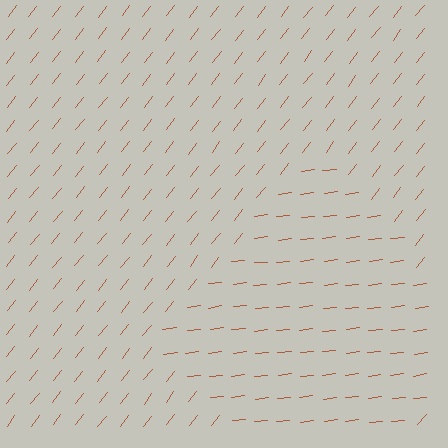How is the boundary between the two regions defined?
The boundary is defined purely by a change in line orientation (approximately 45 degrees difference). All lines are the same color and thickness.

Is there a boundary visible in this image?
Yes, there is a texture boundary formed by a change in line orientation.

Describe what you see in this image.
The image is filled with small brown line segments. A diamond region in the image has lines oriented differently from the surrounding lines, creating a visible texture boundary.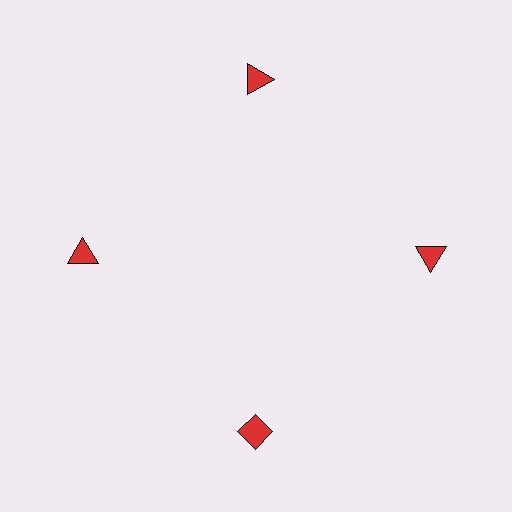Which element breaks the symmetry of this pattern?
The red diamond at roughly the 6 o'clock position breaks the symmetry. All other shapes are red triangles.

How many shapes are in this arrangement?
There are 4 shapes arranged in a ring pattern.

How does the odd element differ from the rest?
It has a different shape: diamond instead of triangle.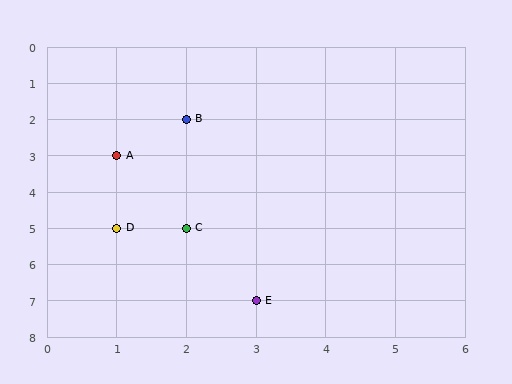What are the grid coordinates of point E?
Point E is at grid coordinates (3, 7).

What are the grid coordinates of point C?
Point C is at grid coordinates (2, 5).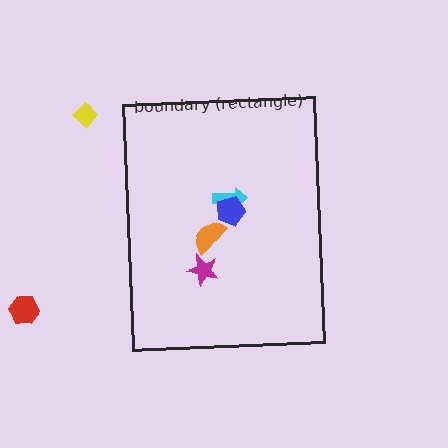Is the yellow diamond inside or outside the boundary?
Outside.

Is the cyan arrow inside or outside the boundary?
Inside.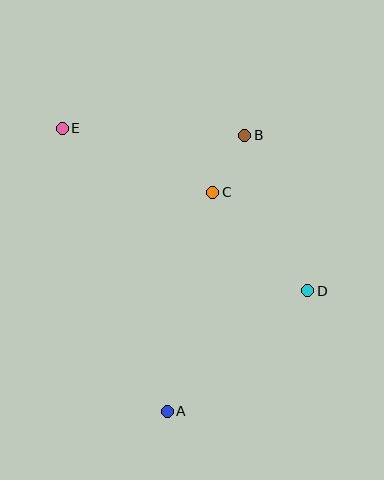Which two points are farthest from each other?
Points A and E are farthest from each other.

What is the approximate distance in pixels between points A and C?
The distance between A and C is approximately 224 pixels.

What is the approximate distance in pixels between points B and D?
The distance between B and D is approximately 168 pixels.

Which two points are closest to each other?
Points B and C are closest to each other.